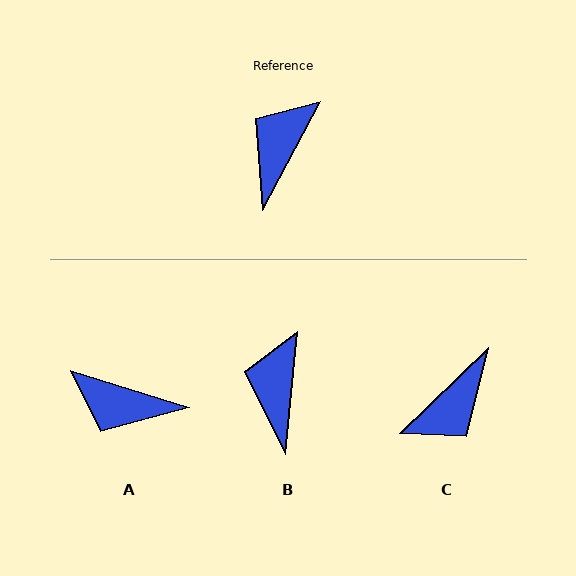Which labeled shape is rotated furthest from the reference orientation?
C, about 162 degrees away.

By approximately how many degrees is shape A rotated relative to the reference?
Approximately 101 degrees counter-clockwise.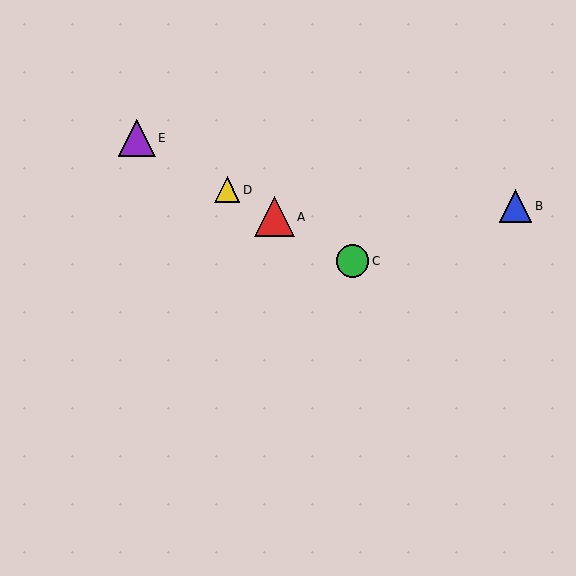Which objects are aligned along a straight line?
Objects A, C, D, E are aligned along a straight line.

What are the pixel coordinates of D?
Object D is at (227, 190).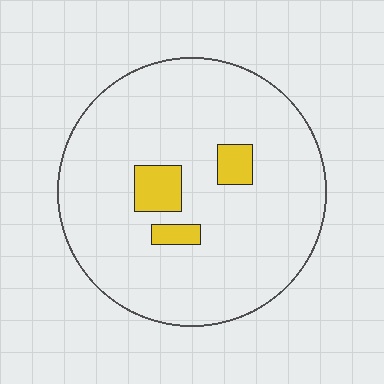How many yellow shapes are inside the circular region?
3.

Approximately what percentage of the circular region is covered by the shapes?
Approximately 10%.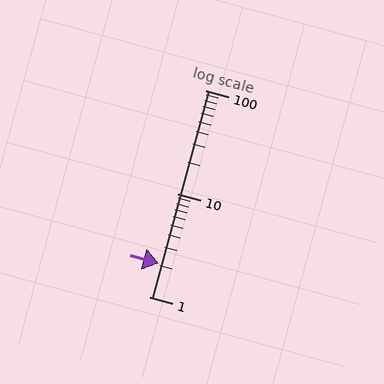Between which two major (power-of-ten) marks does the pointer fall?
The pointer is between 1 and 10.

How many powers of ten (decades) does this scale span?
The scale spans 2 decades, from 1 to 100.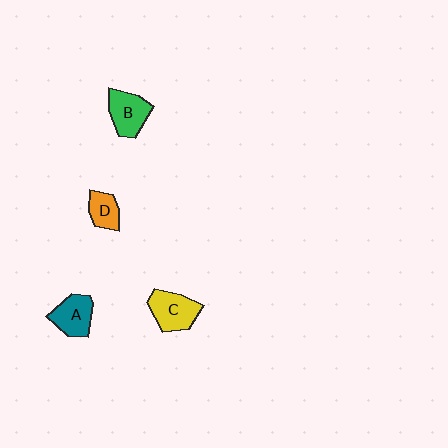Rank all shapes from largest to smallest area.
From largest to smallest: C (yellow), B (green), A (teal), D (orange).